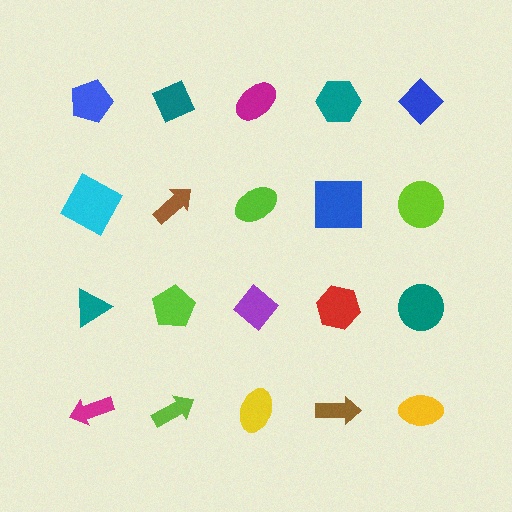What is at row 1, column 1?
A blue pentagon.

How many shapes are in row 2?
5 shapes.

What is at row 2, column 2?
A brown arrow.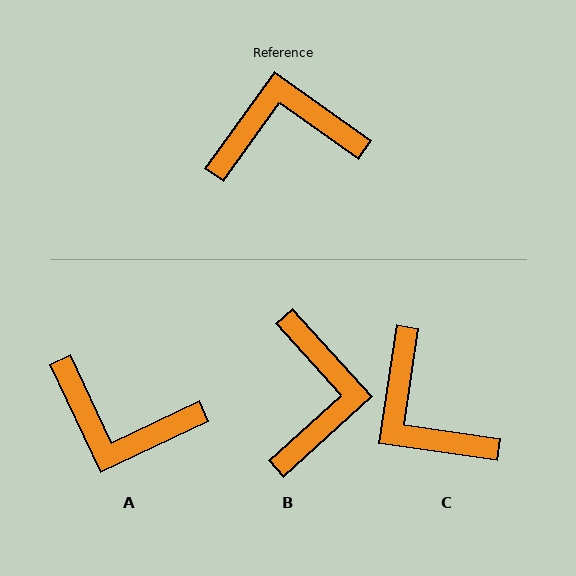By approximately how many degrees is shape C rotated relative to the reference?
Approximately 117 degrees counter-clockwise.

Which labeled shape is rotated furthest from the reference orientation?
A, about 151 degrees away.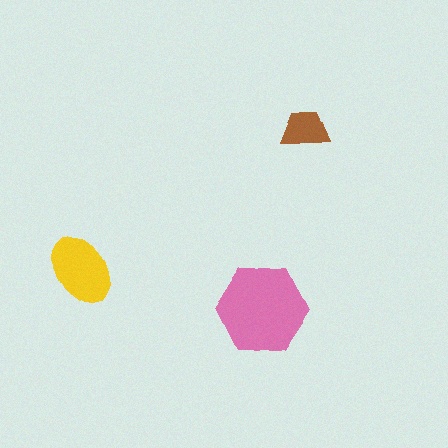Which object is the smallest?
The brown trapezoid.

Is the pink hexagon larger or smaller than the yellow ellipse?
Larger.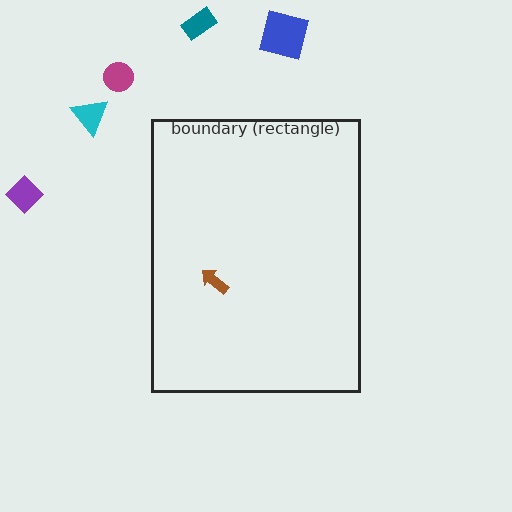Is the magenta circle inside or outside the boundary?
Outside.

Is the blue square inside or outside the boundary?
Outside.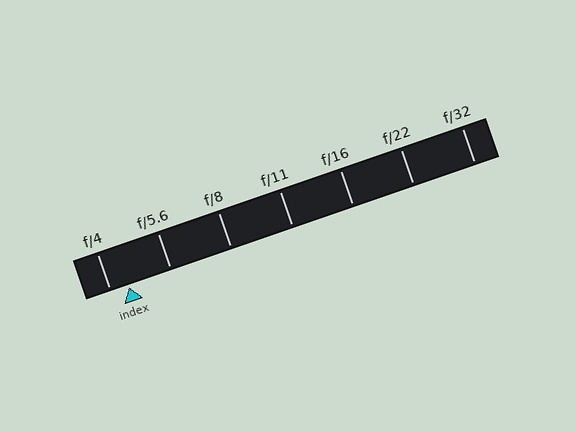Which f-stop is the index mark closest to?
The index mark is closest to f/4.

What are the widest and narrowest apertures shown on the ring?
The widest aperture shown is f/4 and the narrowest is f/32.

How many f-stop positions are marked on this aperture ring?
There are 7 f-stop positions marked.